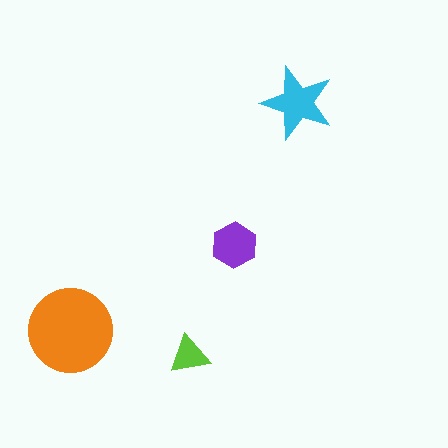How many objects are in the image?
There are 4 objects in the image.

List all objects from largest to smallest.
The orange circle, the cyan star, the purple hexagon, the lime triangle.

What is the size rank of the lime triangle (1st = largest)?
4th.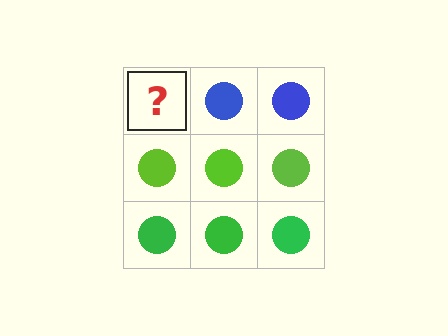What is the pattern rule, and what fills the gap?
The rule is that each row has a consistent color. The gap should be filled with a blue circle.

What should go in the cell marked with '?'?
The missing cell should contain a blue circle.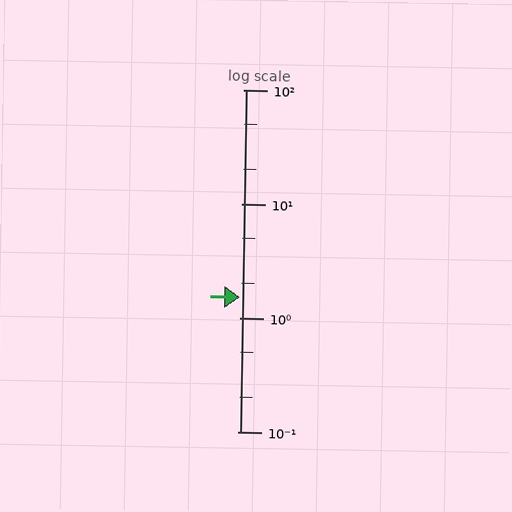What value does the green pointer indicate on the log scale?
The pointer indicates approximately 1.5.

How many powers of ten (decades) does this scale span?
The scale spans 3 decades, from 0.1 to 100.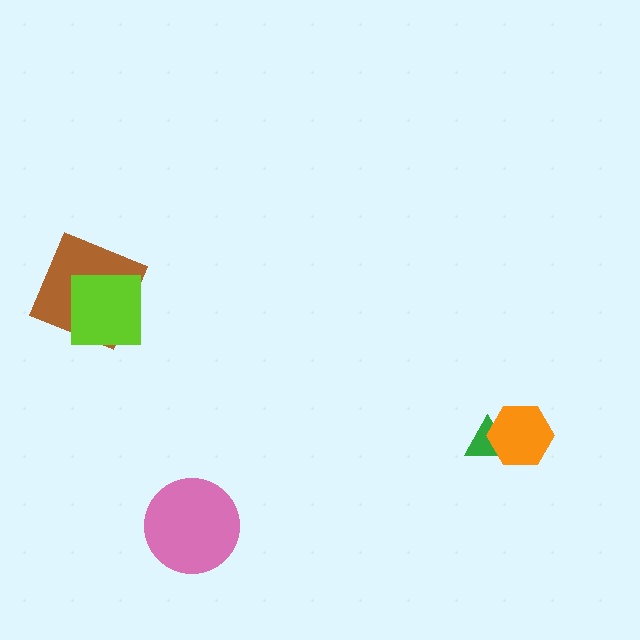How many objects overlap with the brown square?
1 object overlaps with the brown square.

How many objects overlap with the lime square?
1 object overlaps with the lime square.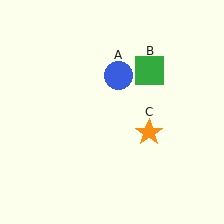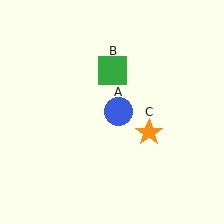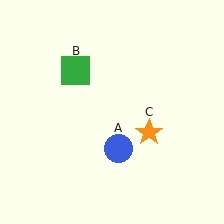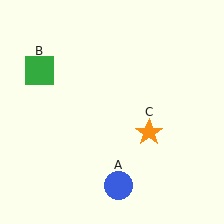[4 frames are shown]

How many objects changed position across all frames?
2 objects changed position: blue circle (object A), green square (object B).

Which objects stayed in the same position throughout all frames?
Orange star (object C) remained stationary.